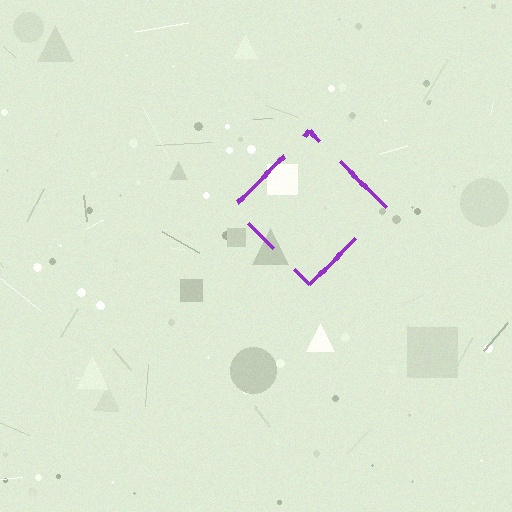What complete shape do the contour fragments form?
The contour fragments form a diamond.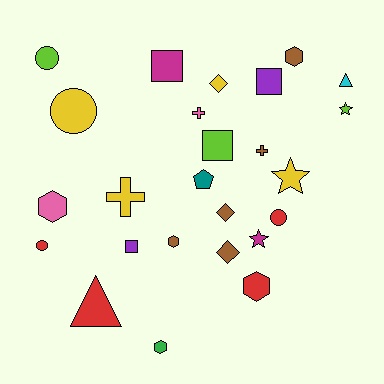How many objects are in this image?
There are 25 objects.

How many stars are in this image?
There are 3 stars.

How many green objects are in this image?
There is 1 green object.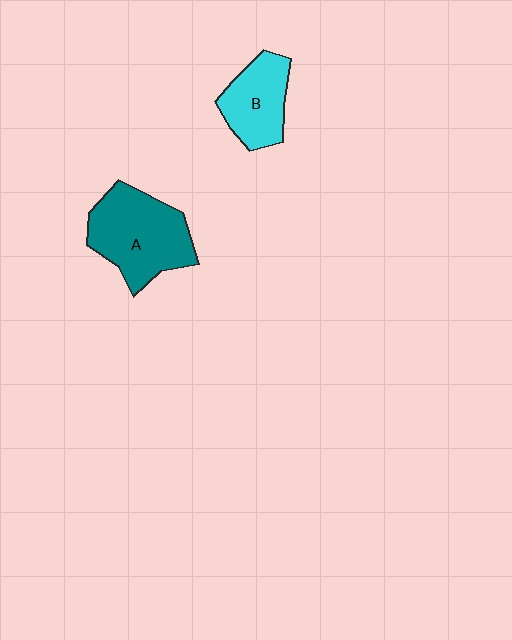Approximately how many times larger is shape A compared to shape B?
Approximately 1.5 times.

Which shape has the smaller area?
Shape B (cyan).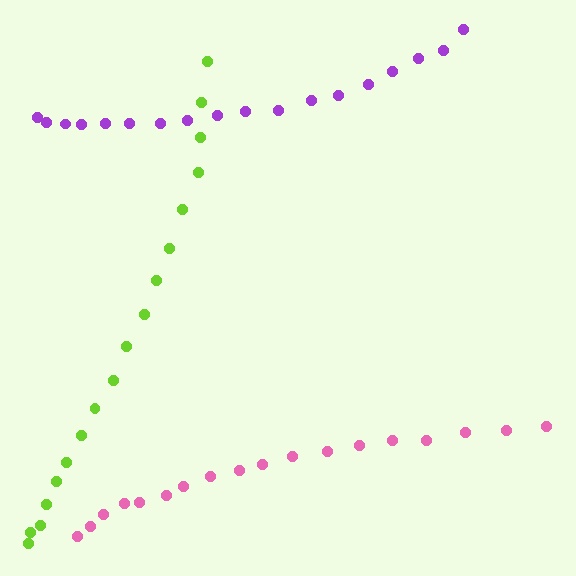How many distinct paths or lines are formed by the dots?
There are 3 distinct paths.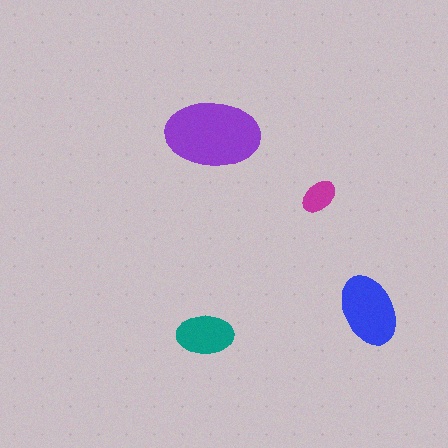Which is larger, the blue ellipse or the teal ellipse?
The blue one.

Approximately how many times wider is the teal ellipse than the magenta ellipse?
About 1.5 times wider.